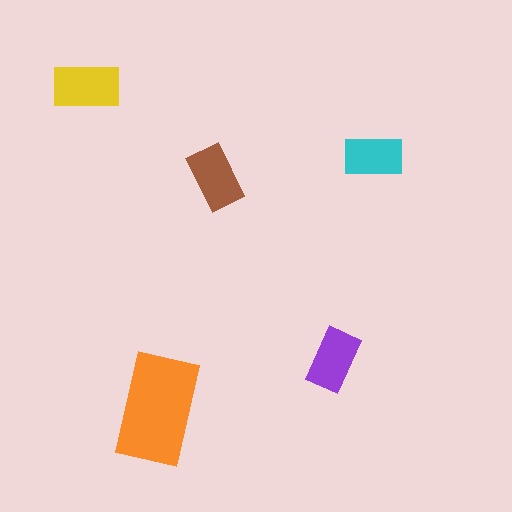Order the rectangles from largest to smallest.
the orange one, the yellow one, the brown one, the purple one, the cyan one.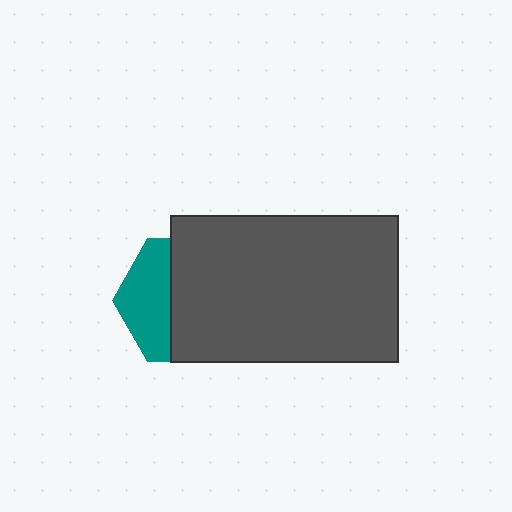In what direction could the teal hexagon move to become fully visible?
The teal hexagon could move left. That would shift it out from behind the dark gray rectangle entirely.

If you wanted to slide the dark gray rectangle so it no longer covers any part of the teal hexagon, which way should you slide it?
Slide it right — that is the most direct way to separate the two shapes.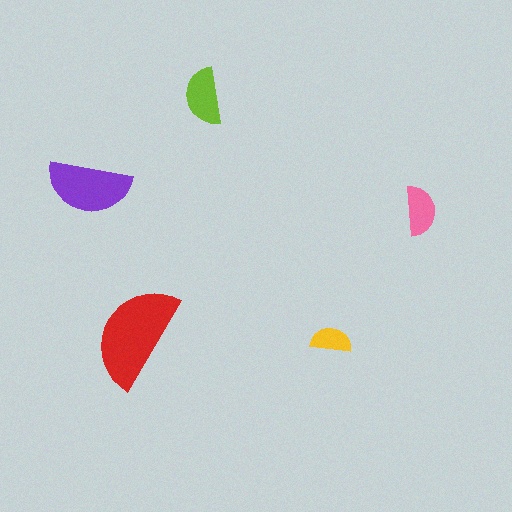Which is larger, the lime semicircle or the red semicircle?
The red one.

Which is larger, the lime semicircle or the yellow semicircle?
The lime one.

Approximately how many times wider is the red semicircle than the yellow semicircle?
About 2.5 times wider.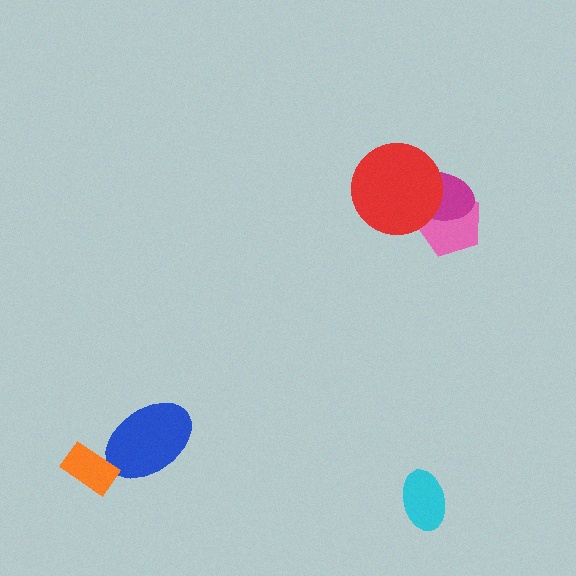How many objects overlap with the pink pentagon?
2 objects overlap with the pink pentagon.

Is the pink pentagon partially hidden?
Yes, it is partially covered by another shape.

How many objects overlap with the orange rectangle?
1 object overlaps with the orange rectangle.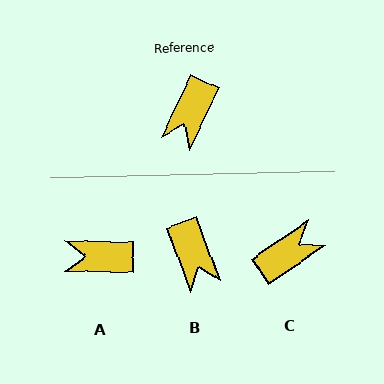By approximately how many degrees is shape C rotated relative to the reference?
Approximately 151 degrees counter-clockwise.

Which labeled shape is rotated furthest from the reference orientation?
C, about 151 degrees away.